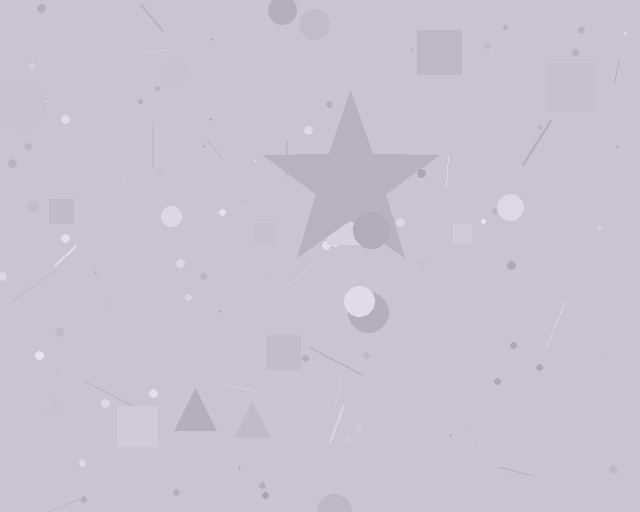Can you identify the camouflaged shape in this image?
The camouflaged shape is a star.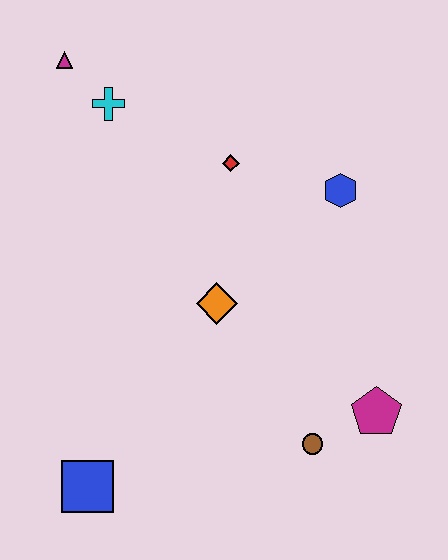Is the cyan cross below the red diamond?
No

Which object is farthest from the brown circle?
The magenta triangle is farthest from the brown circle.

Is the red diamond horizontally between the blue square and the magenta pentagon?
Yes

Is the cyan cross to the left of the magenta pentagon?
Yes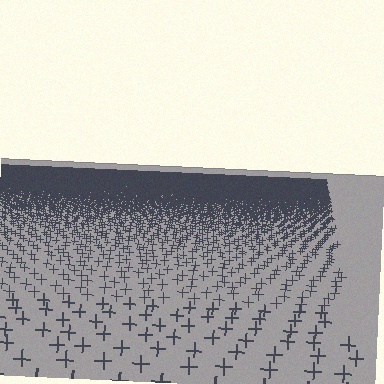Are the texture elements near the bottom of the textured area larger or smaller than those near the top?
Larger. Near the bottom, elements are closer to the viewer and appear at a bigger on-screen size.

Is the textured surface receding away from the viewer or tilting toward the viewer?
The surface is receding away from the viewer. Texture elements get smaller and denser toward the top.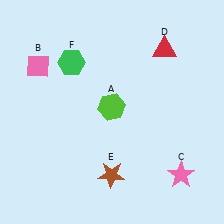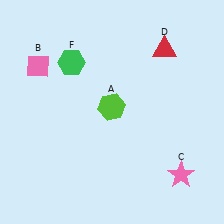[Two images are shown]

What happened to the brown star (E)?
The brown star (E) was removed in Image 2. It was in the bottom-left area of Image 1.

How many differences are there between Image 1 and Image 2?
There is 1 difference between the two images.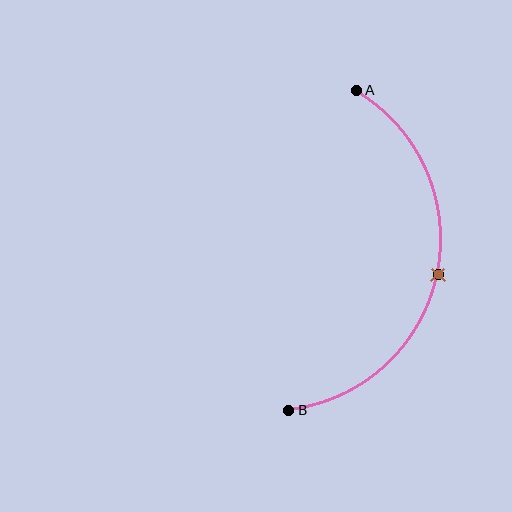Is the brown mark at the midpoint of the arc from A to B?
Yes. The brown mark lies on the arc at equal arc-length from both A and B — it is the arc midpoint.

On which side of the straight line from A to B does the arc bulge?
The arc bulges to the right of the straight line connecting A and B.